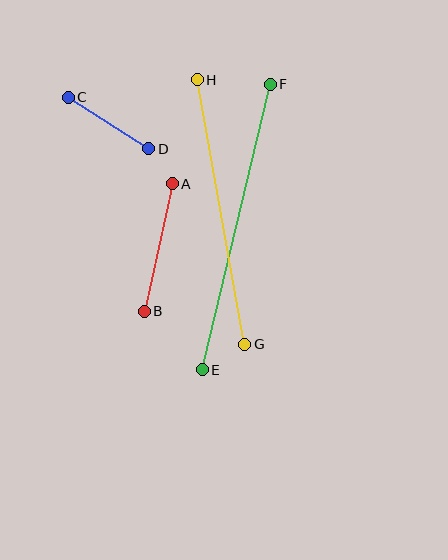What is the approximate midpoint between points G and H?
The midpoint is at approximately (221, 212) pixels.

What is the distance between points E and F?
The distance is approximately 294 pixels.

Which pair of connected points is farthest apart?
Points E and F are farthest apart.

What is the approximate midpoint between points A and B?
The midpoint is at approximately (158, 247) pixels.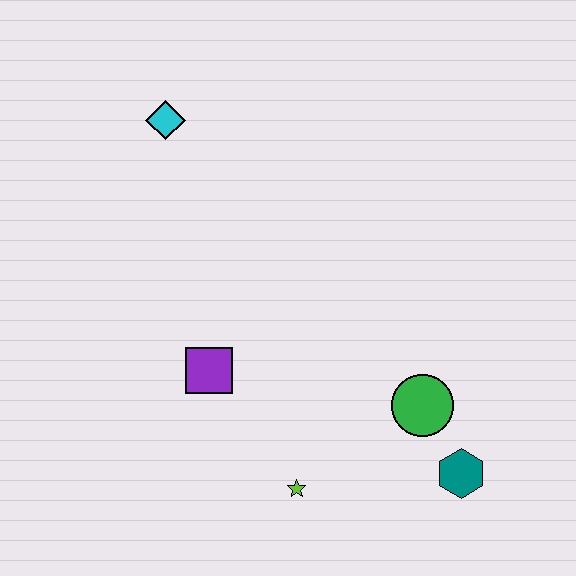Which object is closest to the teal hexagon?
The green circle is closest to the teal hexagon.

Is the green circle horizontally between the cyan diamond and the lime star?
No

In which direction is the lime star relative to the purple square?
The lime star is below the purple square.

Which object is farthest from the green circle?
The cyan diamond is farthest from the green circle.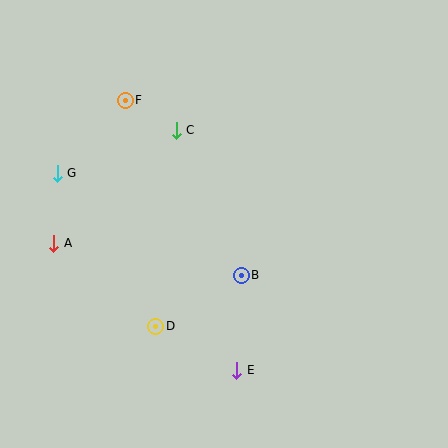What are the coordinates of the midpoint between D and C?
The midpoint between D and C is at (166, 228).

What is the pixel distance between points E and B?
The distance between E and B is 95 pixels.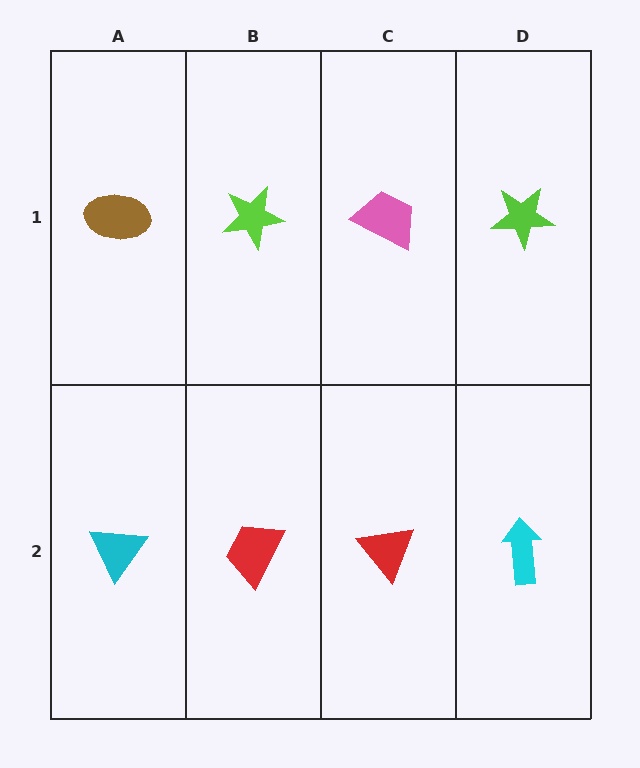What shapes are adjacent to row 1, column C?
A red triangle (row 2, column C), a lime star (row 1, column B), a lime star (row 1, column D).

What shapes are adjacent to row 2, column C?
A pink trapezoid (row 1, column C), a red trapezoid (row 2, column B), a cyan arrow (row 2, column D).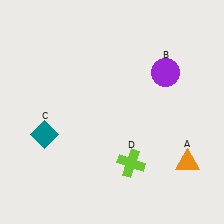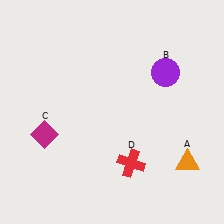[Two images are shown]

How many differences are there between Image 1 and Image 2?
There are 2 differences between the two images.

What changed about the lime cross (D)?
In Image 1, D is lime. In Image 2, it changed to red.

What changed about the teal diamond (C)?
In Image 1, C is teal. In Image 2, it changed to magenta.